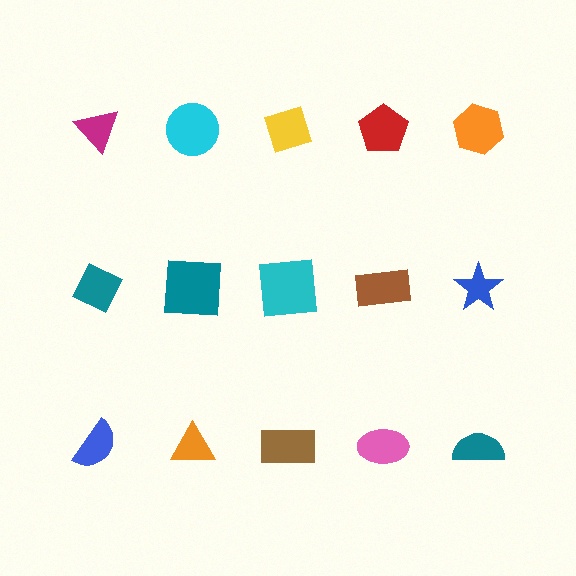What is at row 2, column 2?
A teal square.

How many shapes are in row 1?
5 shapes.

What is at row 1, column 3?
A yellow diamond.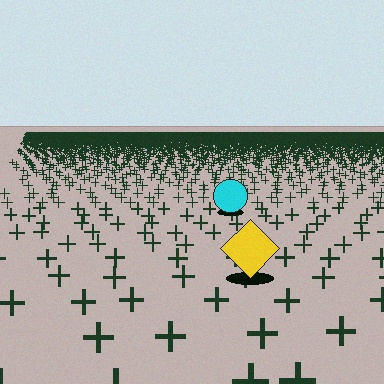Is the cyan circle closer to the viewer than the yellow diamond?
No. The yellow diamond is closer — you can tell from the texture gradient: the ground texture is coarser near it.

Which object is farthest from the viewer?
The cyan circle is farthest from the viewer. It appears smaller and the ground texture around it is denser.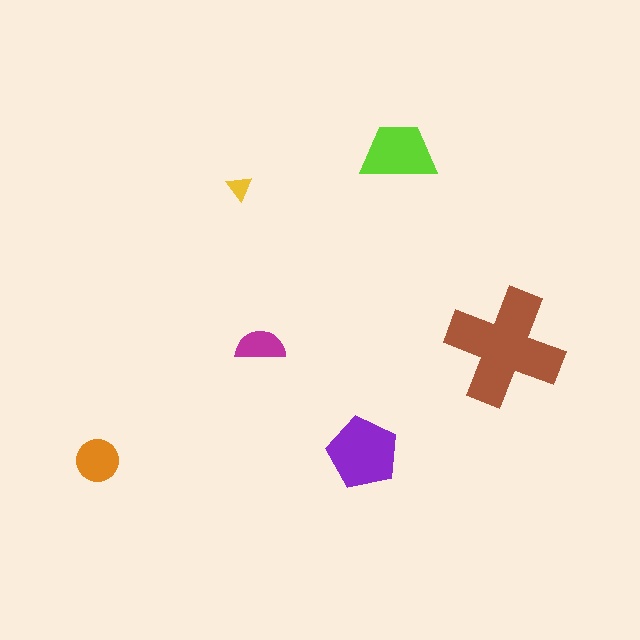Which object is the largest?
The brown cross.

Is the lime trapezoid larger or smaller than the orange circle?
Larger.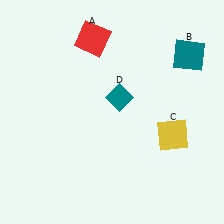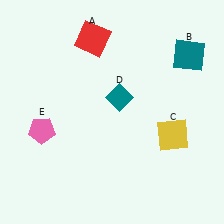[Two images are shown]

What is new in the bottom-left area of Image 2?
A pink pentagon (E) was added in the bottom-left area of Image 2.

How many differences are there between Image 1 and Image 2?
There is 1 difference between the two images.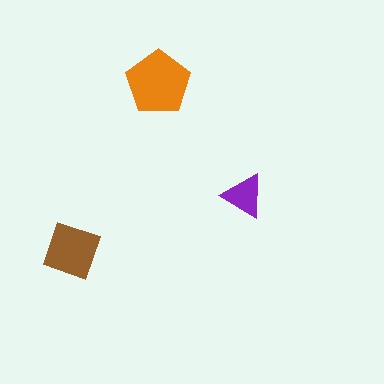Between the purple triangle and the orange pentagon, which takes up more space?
The orange pentagon.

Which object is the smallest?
The purple triangle.